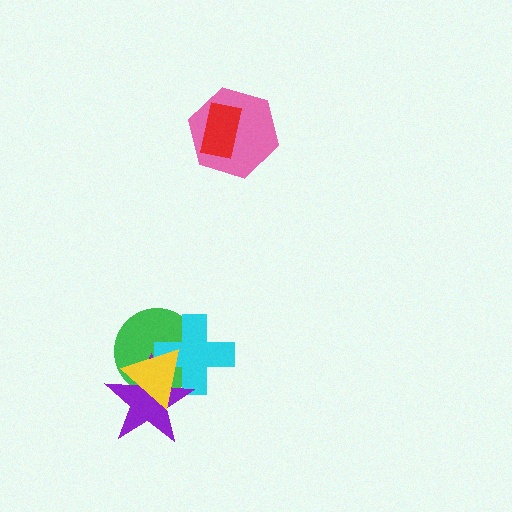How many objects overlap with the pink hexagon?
1 object overlaps with the pink hexagon.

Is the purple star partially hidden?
Yes, it is partially covered by another shape.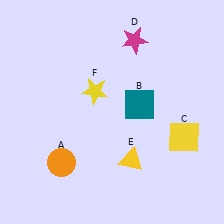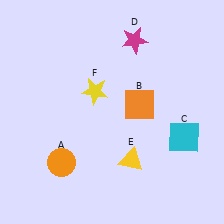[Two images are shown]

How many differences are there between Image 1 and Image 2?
There are 2 differences between the two images.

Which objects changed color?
B changed from teal to orange. C changed from yellow to cyan.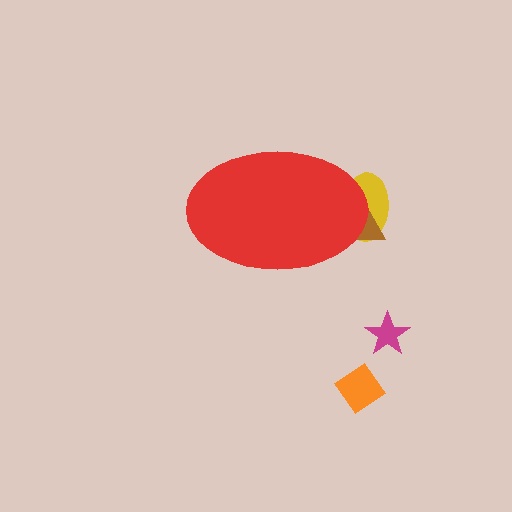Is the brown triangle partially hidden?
Yes, the brown triangle is partially hidden behind the red ellipse.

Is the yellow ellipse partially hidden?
Yes, the yellow ellipse is partially hidden behind the red ellipse.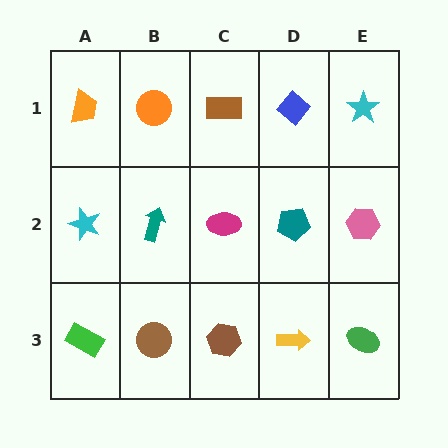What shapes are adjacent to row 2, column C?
A brown rectangle (row 1, column C), a brown hexagon (row 3, column C), a teal arrow (row 2, column B), a teal pentagon (row 2, column D).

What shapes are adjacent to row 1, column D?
A teal pentagon (row 2, column D), a brown rectangle (row 1, column C), a cyan star (row 1, column E).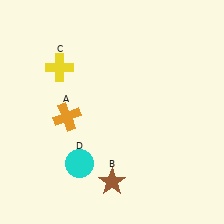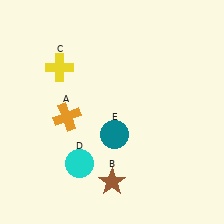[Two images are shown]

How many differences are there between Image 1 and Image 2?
There is 1 difference between the two images.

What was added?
A teal circle (E) was added in Image 2.